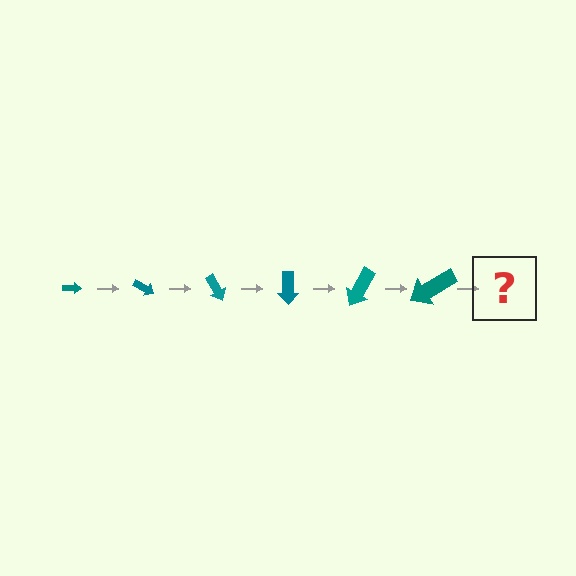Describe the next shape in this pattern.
It should be an arrow, larger than the previous one and rotated 180 degrees from the start.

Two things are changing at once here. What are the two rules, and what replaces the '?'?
The two rules are that the arrow grows larger each step and it rotates 30 degrees each step. The '?' should be an arrow, larger than the previous one and rotated 180 degrees from the start.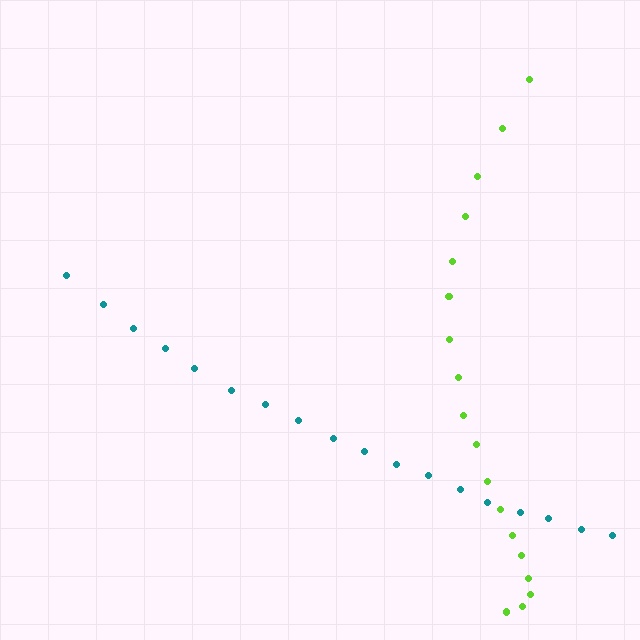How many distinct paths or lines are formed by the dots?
There are 2 distinct paths.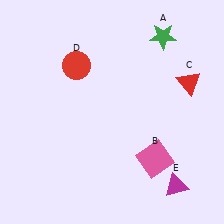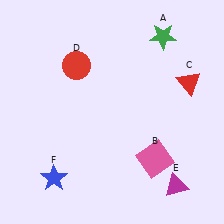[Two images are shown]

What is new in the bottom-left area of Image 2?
A blue star (F) was added in the bottom-left area of Image 2.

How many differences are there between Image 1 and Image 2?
There is 1 difference between the two images.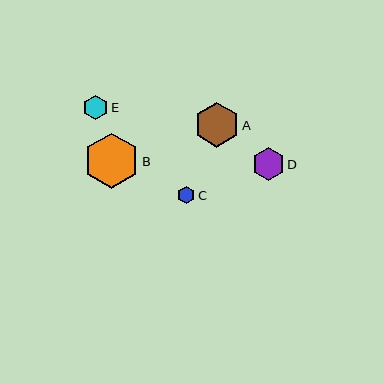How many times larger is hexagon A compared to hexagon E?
Hexagon A is approximately 1.8 times the size of hexagon E.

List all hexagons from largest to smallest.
From largest to smallest: B, A, D, E, C.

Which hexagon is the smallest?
Hexagon C is the smallest with a size of approximately 17 pixels.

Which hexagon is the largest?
Hexagon B is the largest with a size of approximately 56 pixels.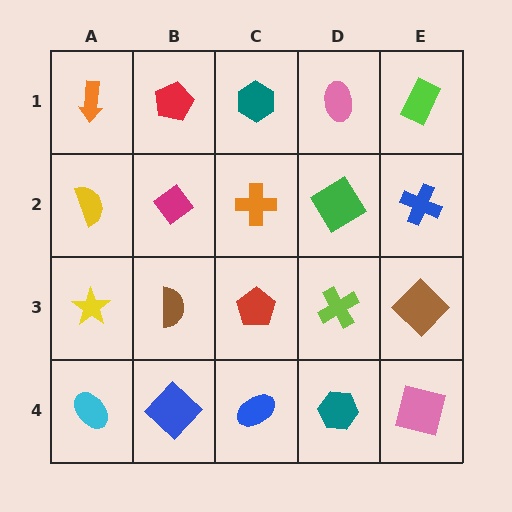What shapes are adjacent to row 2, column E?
A lime rectangle (row 1, column E), a brown diamond (row 3, column E), a green diamond (row 2, column D).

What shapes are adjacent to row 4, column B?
A brown semicircle (row 3, column B), a cyan ellipse (row 4, column A), a blue ellipse (row 4, column C).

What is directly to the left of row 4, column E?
A teal hexagon.